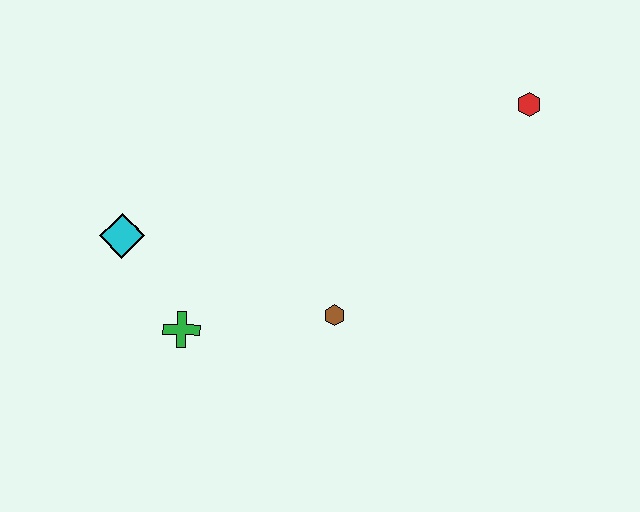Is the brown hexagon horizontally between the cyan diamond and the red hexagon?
Yes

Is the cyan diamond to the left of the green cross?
Yes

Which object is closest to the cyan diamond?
The green cross is closest to the cyan diamond.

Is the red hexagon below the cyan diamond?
No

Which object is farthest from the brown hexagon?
The red hexagon is farthest from the brown hexagon.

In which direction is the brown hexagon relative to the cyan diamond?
The brown hexagon is to the right of the cyan diamond.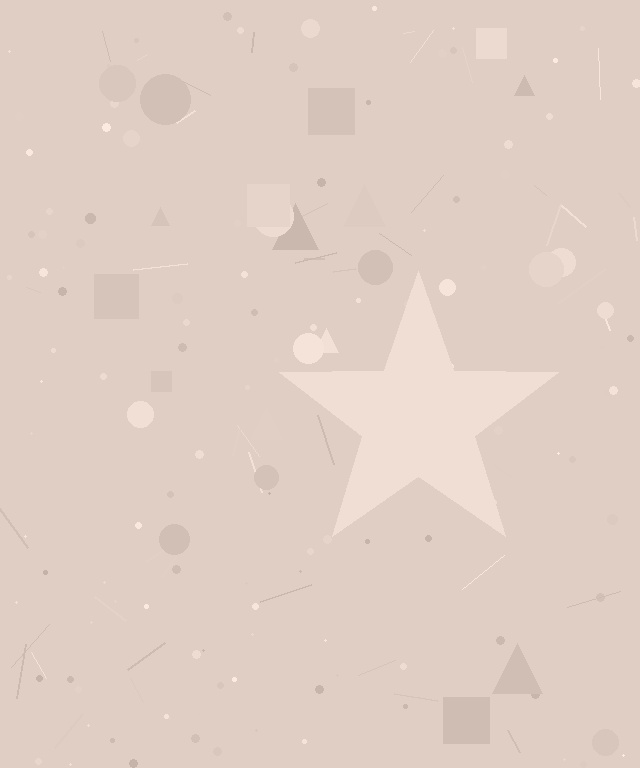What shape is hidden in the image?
A star is hidden in the image.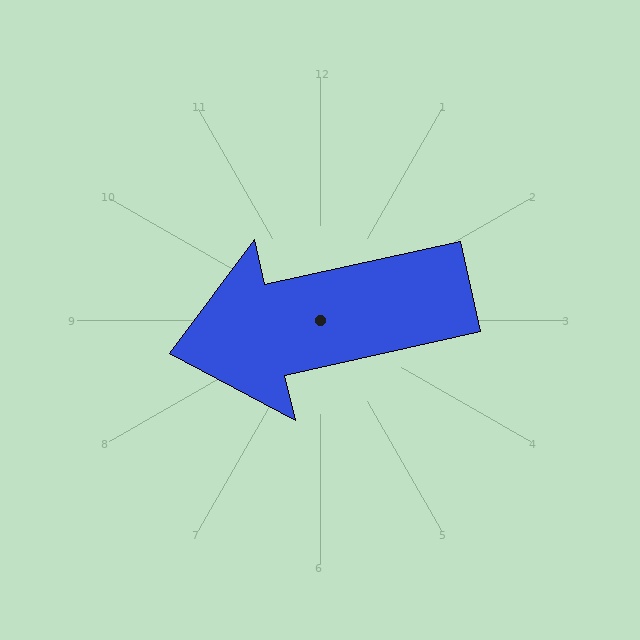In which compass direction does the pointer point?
West.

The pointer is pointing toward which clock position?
Roughly 9 o'clock.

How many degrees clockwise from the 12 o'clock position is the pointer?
Approximately 257 degrees.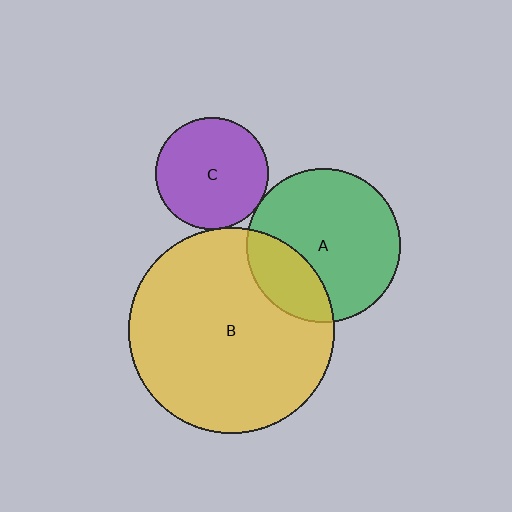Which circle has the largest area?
Circle B (yellow).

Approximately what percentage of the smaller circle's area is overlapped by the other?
Approximately 5%.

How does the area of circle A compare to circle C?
Approximately 1.9 times.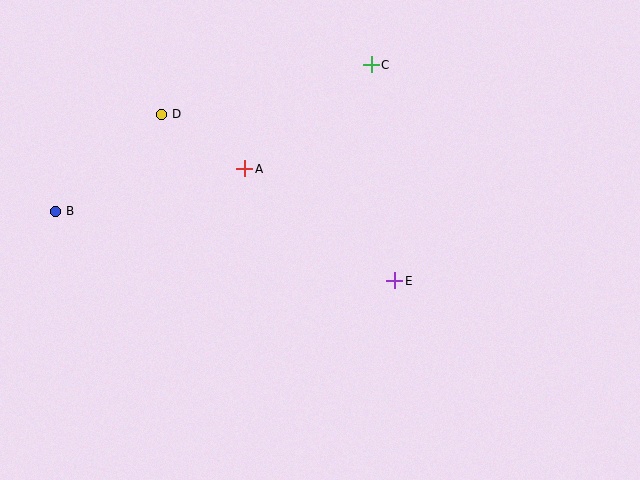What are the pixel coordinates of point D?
Point D is at (162, 114).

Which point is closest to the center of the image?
Point E at (395, 281) is closest to the center.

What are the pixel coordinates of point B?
Point B is at (56, 211).